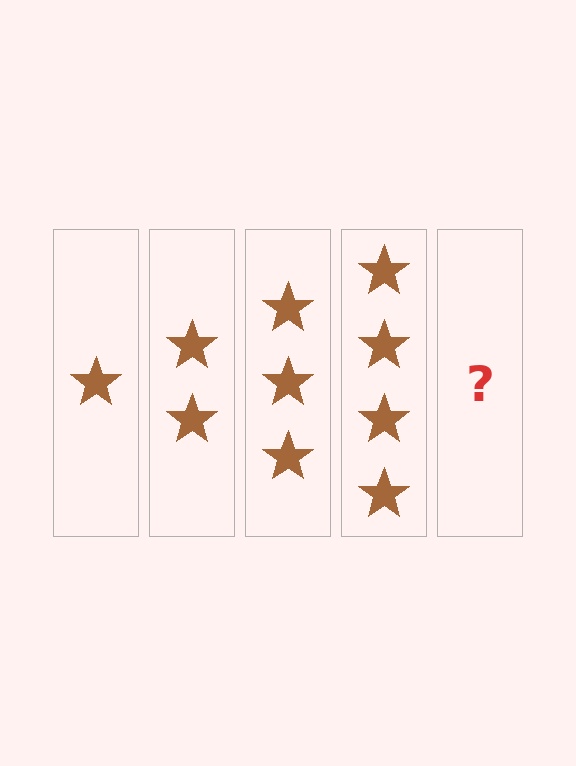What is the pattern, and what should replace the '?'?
The pattern is that each step adds one more star. The '?' should be 5 stars.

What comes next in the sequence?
The next element should be 5 stars.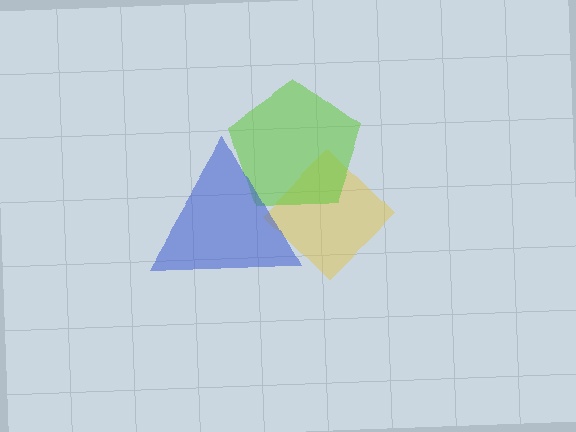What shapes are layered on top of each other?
The layered shapes are: a yellow diamond, a lime pentagon, a blue triangle.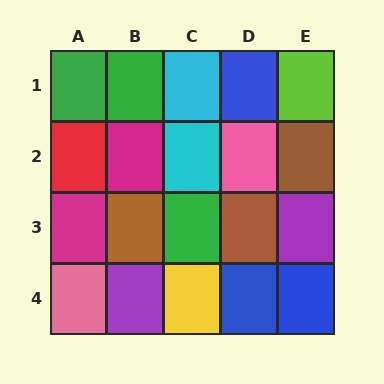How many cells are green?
3 cells are green.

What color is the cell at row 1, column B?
Green.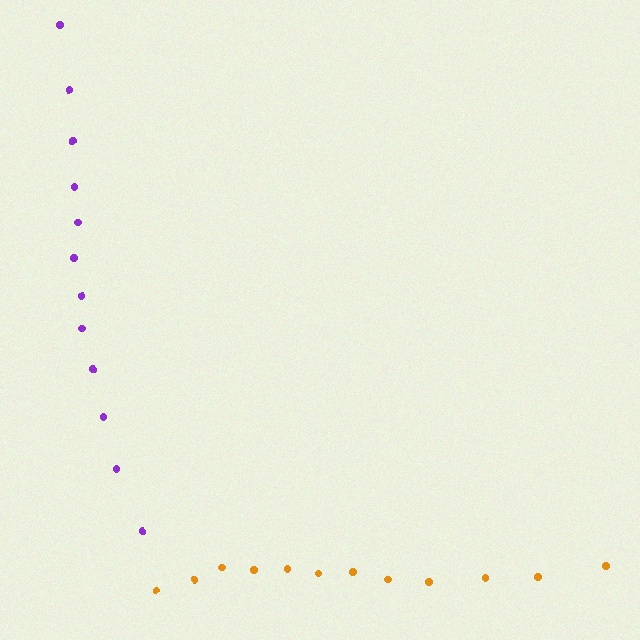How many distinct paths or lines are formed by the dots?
There are 2 distinct paths.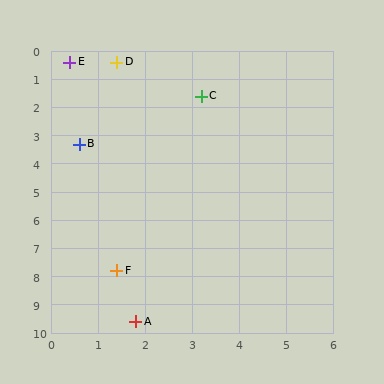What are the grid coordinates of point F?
Point F is at approximately (1.4, 7.8).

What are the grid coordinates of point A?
Point A is at approximately (1.8, 9.6).